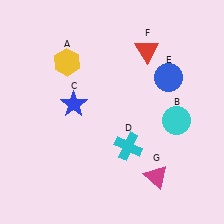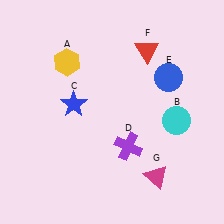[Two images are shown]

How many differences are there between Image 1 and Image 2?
There is 1 difference between the two images.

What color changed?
The cross (D) changed from cyan in Image 1 to purple in Image 2.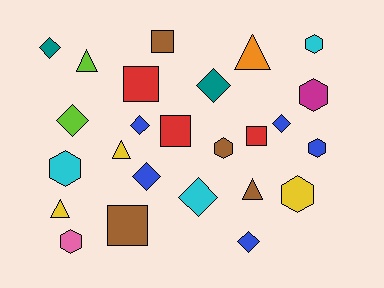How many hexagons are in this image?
There are 7 hexagons.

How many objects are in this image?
There are 25 objects.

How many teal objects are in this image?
There are 2 teal objects.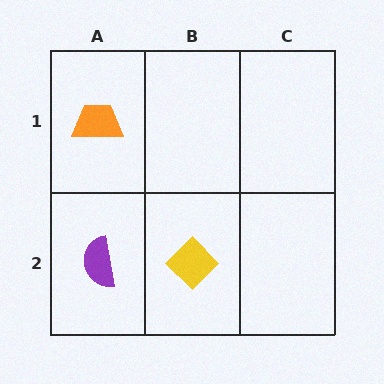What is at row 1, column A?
An orange trapezoid.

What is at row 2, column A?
A purple semicircle.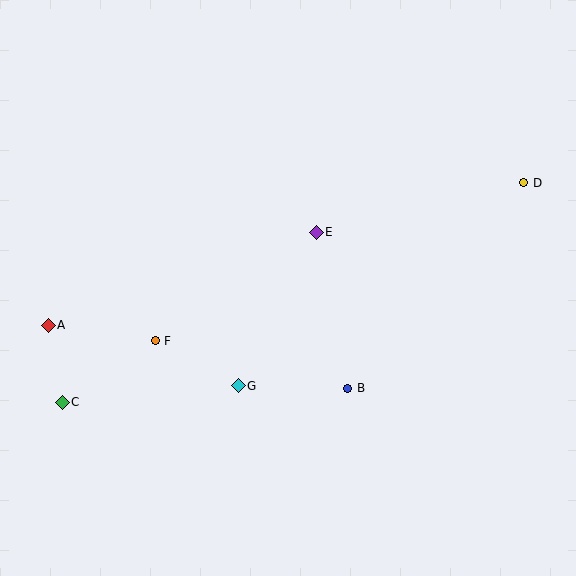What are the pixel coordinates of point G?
Point G is at (238, 386).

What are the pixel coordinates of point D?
Point D is at (524, 183).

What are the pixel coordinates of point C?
Point C is at (62, 402).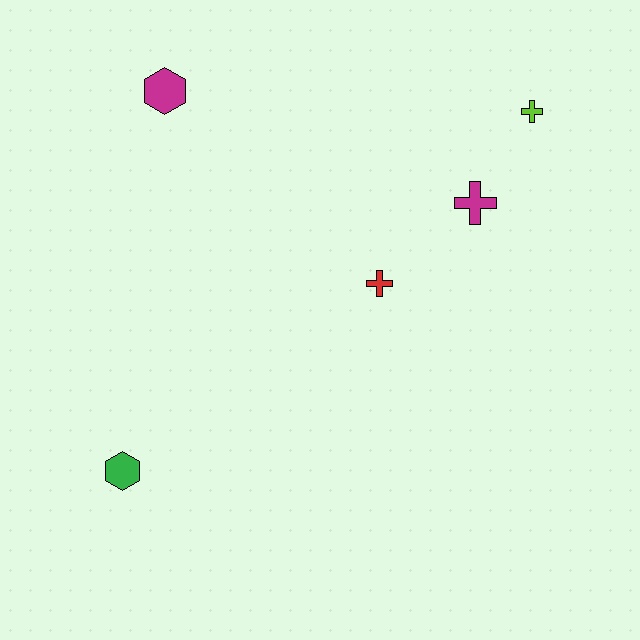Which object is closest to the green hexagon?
The red cross is closest to the green hexagon.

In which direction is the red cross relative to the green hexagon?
The red cross is to the right of the green hexagon.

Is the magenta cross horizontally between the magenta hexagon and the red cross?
No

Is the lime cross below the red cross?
No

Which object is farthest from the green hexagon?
The lime cross is farthest from the green hexagon.